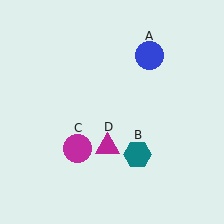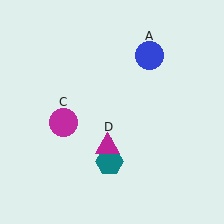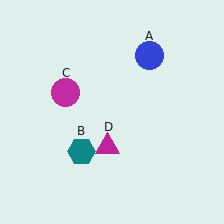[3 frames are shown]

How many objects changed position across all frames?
2 objects changed position: teal hexagon (object B), magenta circle (object C).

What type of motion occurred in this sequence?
The teal hexagon (object B), magenta circle (object C) rotated clockwise around the center of the scene.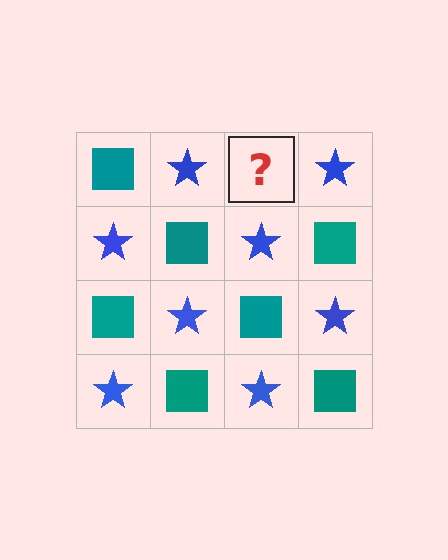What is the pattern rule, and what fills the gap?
The rule is that it alternates teal square and blue star in a checkerboard pattern. The gap should be filled with a teal square.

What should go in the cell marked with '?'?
The missing cell should contain a teal square.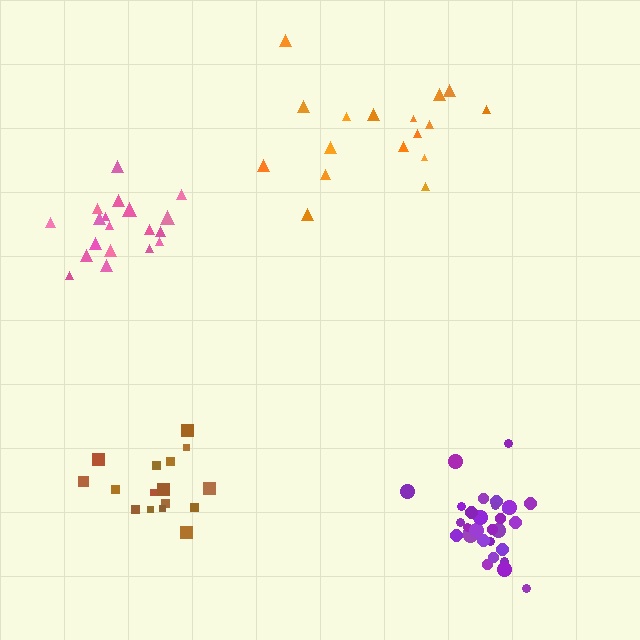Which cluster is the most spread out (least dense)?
Orange.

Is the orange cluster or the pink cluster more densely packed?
Pink.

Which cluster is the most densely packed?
Purple.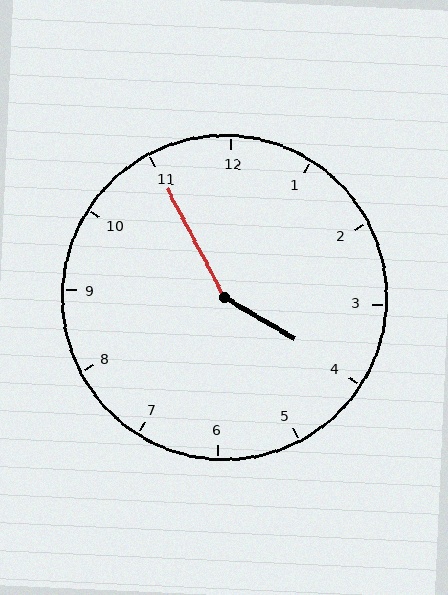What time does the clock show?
3:55.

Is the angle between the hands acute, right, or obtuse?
It is obtuse.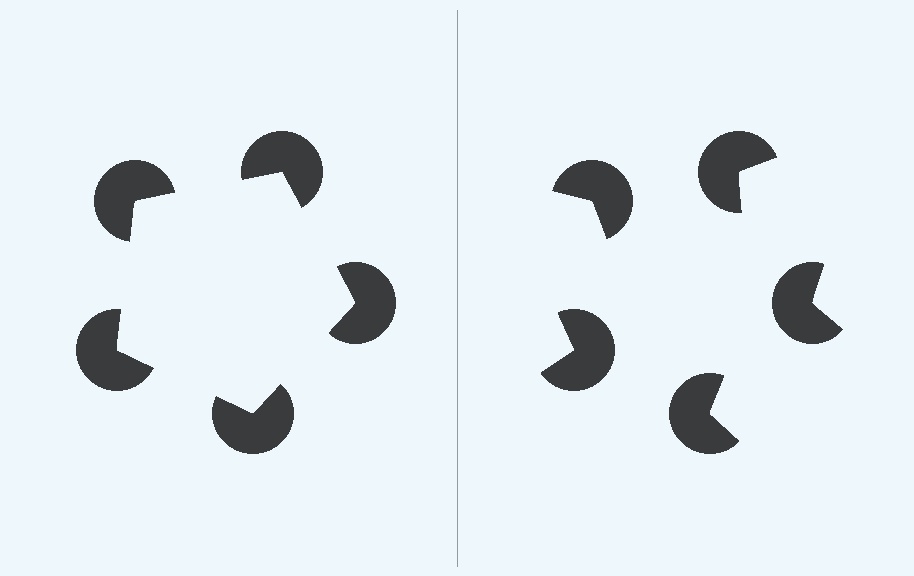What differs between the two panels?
The pac-man discs are positioned identically on both sides; only the wedge orientations differ. On the left they align to a pentagon; on the right they are misaligned.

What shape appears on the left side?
An illusory pentagon.